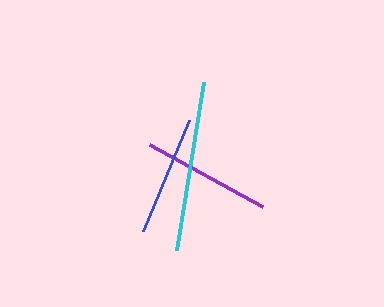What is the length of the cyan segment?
The cyan segment is approximately 170 pixels long.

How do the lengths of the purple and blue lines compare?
The purple and blue lines are approximately the same length.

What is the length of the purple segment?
The purple segment is approximately 129 pixels long.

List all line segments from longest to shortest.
From longest to shortest: cyan, purple, blue.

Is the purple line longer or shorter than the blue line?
The purple line is longer than the blue line.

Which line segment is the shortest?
The blue line is the shortest at approximately 120 pixels.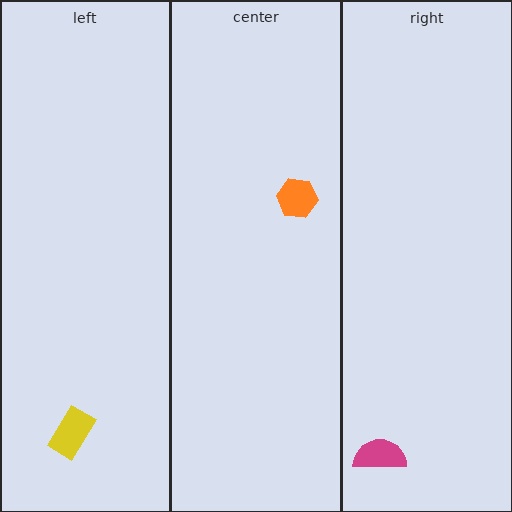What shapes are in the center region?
The orange hexagon.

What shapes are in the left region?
The yellow rectangle.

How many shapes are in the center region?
1.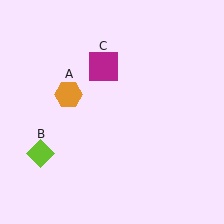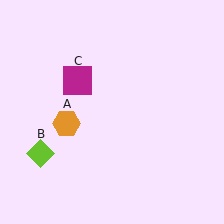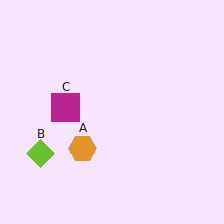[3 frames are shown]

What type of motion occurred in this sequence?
The orange hexagon (object A), magenta square (object C) rotated counterclockwise around the center of the scene.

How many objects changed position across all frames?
2 objects changed position: orange hexagon (object A), magenta square (object C).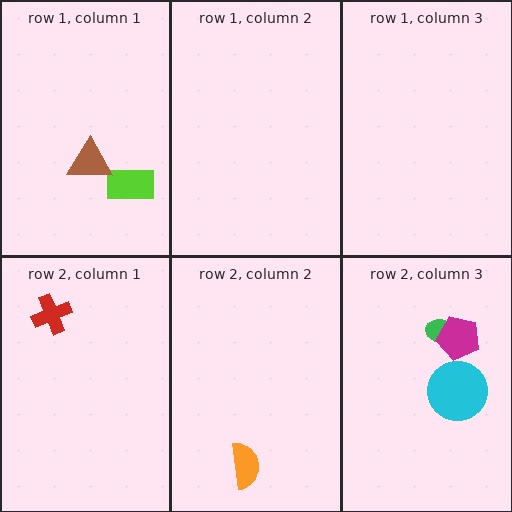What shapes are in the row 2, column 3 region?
The green ellipse, the cyan circle, the magenta pentagon.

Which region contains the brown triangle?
The row 1, column 1 region.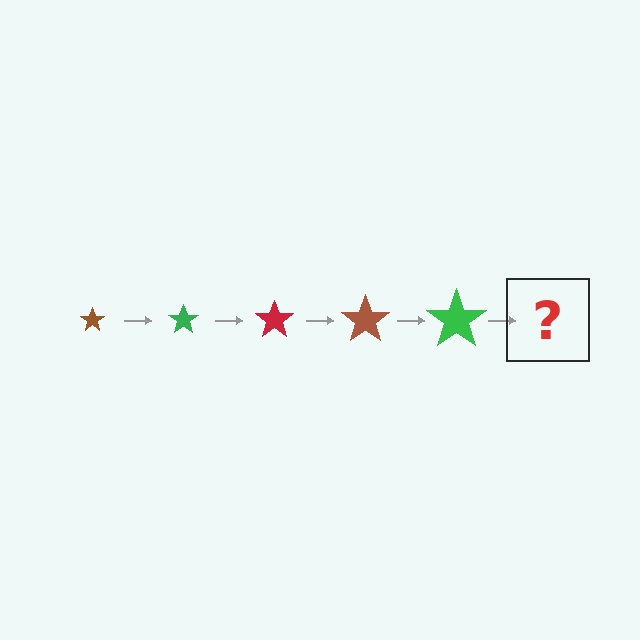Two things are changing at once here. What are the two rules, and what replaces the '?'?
The two rules are that the star grows larger each step and the color cycles through brown, green, and red. The '?' should be a red star, larger than the previous one.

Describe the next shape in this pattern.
It should be a red star, larger than the previous one.